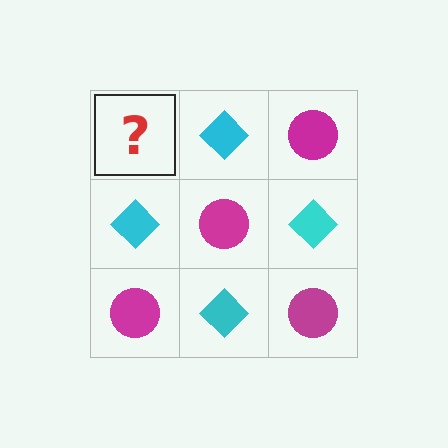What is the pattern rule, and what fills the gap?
The rule is that it alternates magenta circle and cyan diamond in a checkerboard pattern. The gap should be filled with a magenta circle.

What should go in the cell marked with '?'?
The missing cell should contain a magenta circle.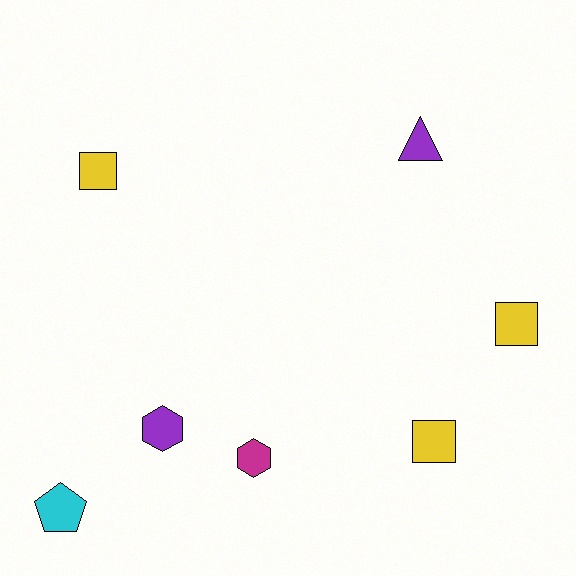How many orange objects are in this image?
There are no orange objects.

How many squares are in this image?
There are 3 squares.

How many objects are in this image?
There are 7 objects.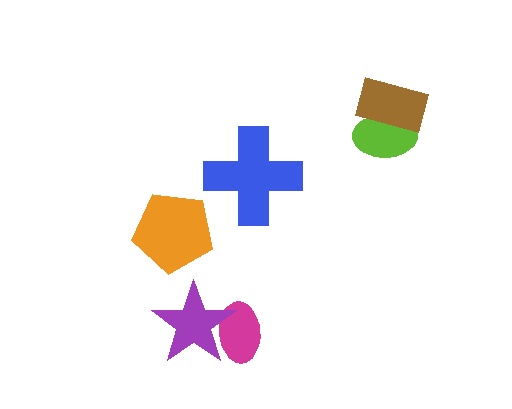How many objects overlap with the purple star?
1 object overlaps with the purple star.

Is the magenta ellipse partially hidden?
Yes, it is partially covered by another shape.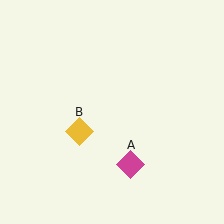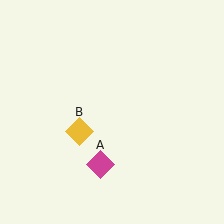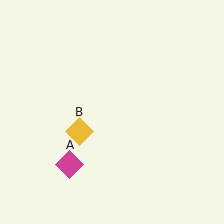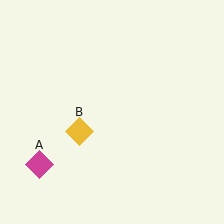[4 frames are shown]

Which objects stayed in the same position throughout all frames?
Yellow diamond (object B) remained stationary.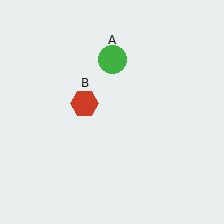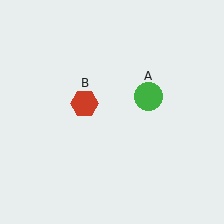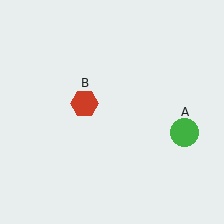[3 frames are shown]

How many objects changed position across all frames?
1 object changed position: green circle (object A).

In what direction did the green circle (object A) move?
The green circle (object A) moved down and to the right.